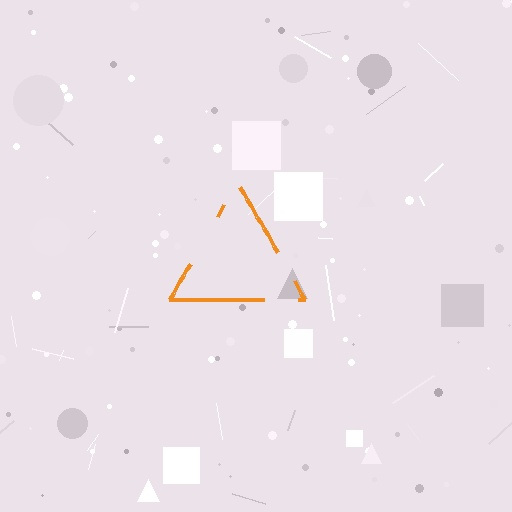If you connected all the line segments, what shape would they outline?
They would outline a triangle.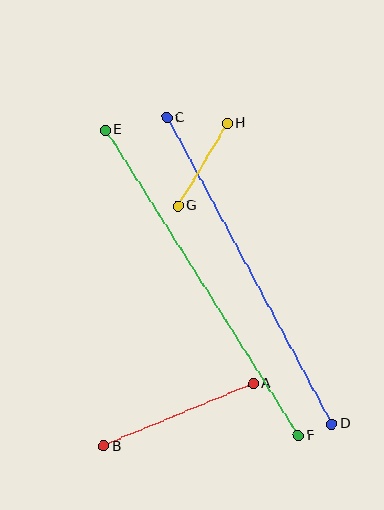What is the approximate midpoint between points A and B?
The midpoint is at approximately (178, 415) pixels.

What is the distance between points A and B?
The distance is approximately 163 pixels.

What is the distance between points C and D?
The distance is approximately 347 pixels.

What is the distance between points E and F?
The distance is approximately 361 pixels.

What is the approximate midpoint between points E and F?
The midpoint is at approximately (202, 283) pixels.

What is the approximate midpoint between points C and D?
The midpoint is at approximately (249, 271) pixels.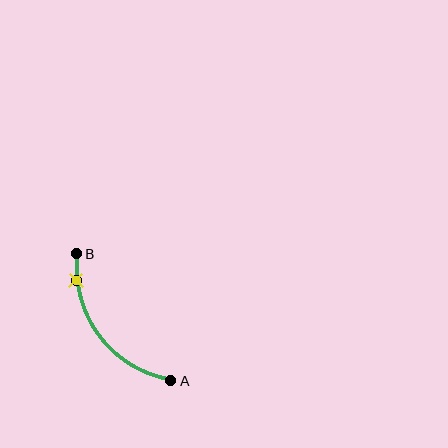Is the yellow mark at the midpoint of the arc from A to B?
No. The yellow mark lies on the arc but is closer to endpoint B. The arc midpoint would be at the point on the curve equidistant along the arc from both A and B.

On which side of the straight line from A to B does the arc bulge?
The arc bulges below and to the left of the straight line connecting A and B.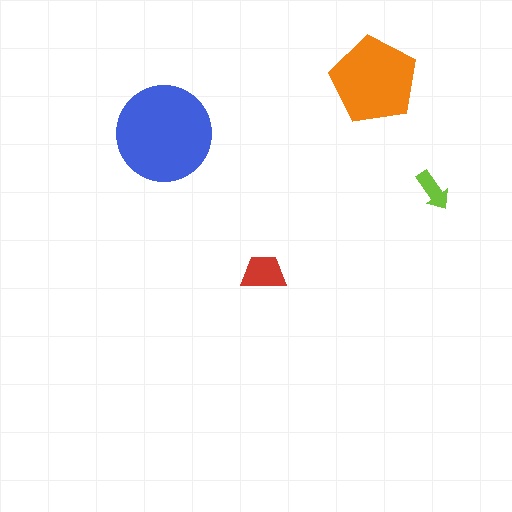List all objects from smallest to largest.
The lime arrow, the red trapezoid, the orange pentagon, the blue circle.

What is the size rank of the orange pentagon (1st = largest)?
2nd.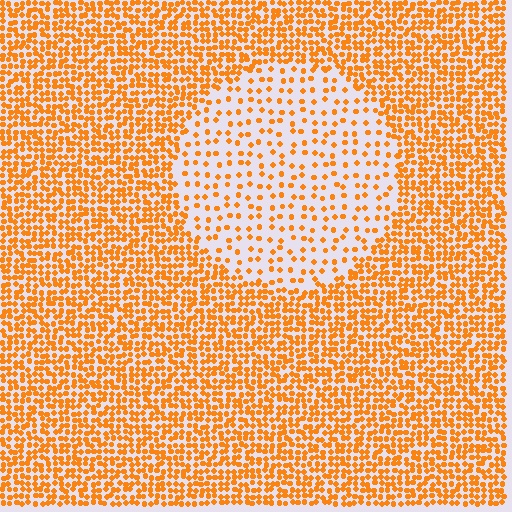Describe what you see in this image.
The image contains small orange elements arranged at two different densities. A circle-shaped region is visible where the elements are less densely packed than the surrounding area.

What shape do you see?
I see a circle.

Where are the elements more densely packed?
The elements are more densely packed outside the circle boundary.